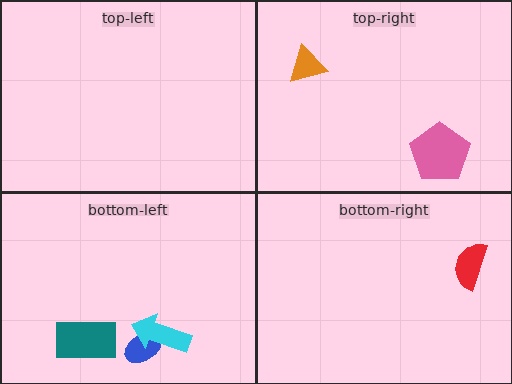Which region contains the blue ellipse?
The bottom-left region.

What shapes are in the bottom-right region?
The red semicircle.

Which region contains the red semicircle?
The bottom-right region.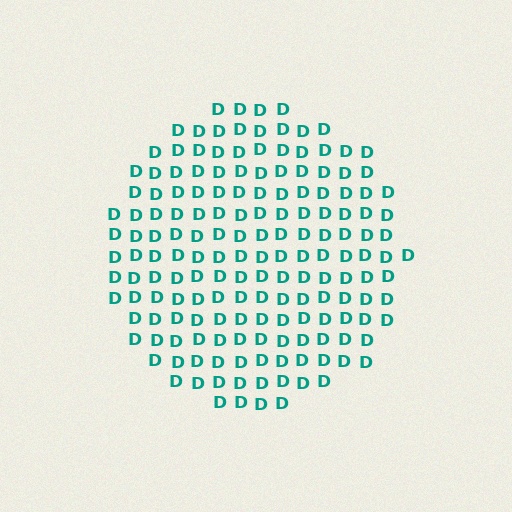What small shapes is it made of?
It is made of small letter D's.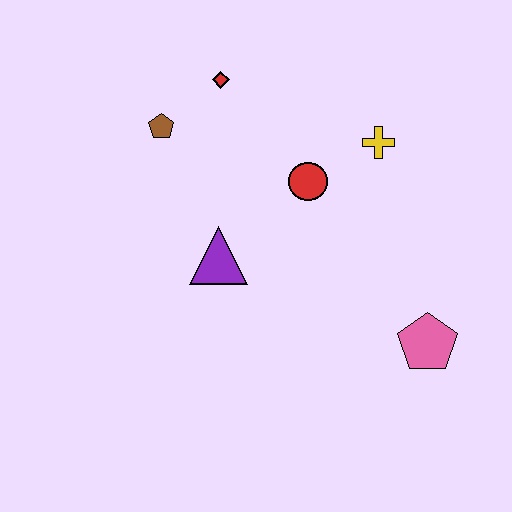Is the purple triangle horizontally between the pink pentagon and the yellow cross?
No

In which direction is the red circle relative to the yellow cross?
The red circle is to the left of the yellow cross.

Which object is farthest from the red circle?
The pink pentagon is farthest from the red circle.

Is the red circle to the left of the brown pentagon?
No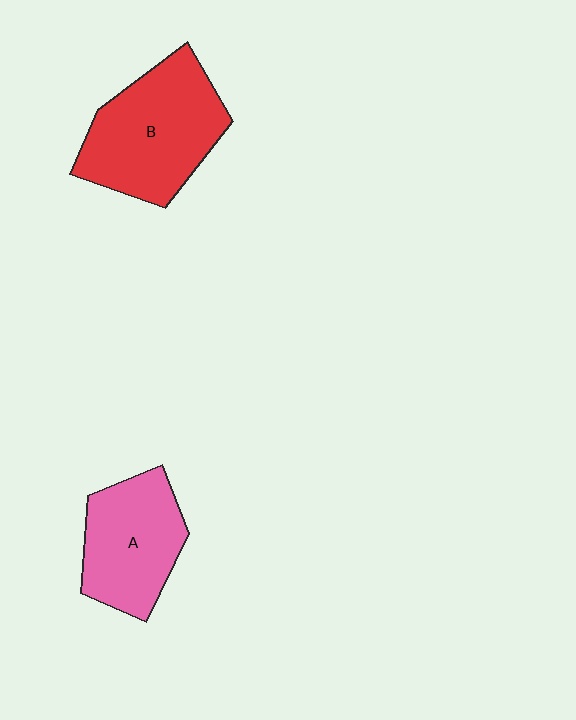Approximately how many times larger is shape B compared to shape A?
Approximately 1.3 times.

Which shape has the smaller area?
Shape A (pink).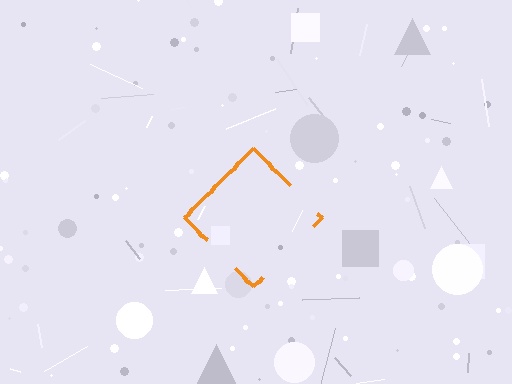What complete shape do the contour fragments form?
The contour fragments form a diamond.